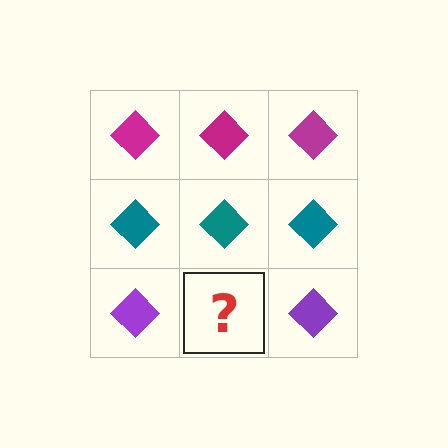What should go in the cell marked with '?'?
The missing cell should contain a purple diamond.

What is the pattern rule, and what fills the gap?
The rule is that each row has a consistent color. The gap should be filled with a purple diamond.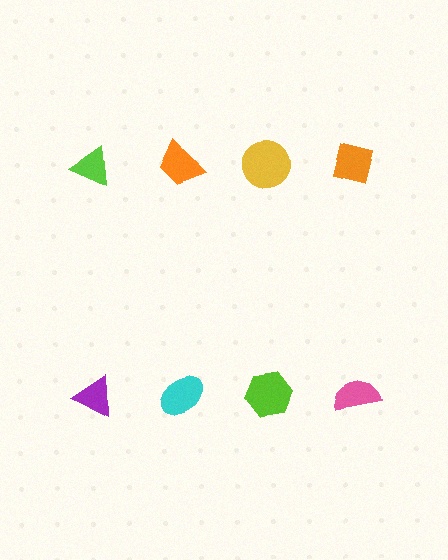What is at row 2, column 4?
A pink semicircle.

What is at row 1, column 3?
A yellow circle.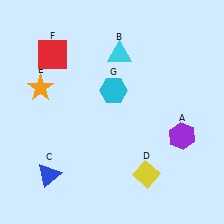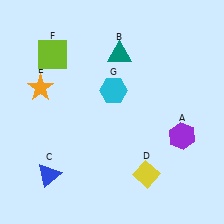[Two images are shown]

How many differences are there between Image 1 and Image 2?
There are 2 differences between the two images.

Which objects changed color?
B changed from cyan to teal. F changed from red to lime.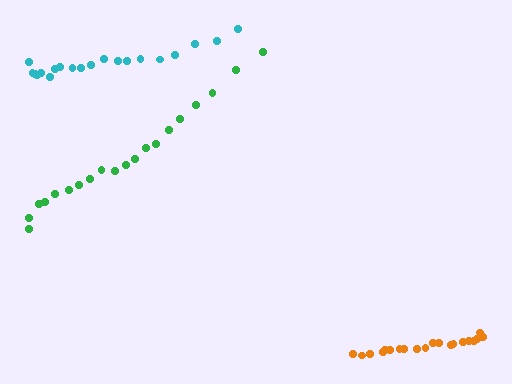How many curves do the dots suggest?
There are 3 distinct paths.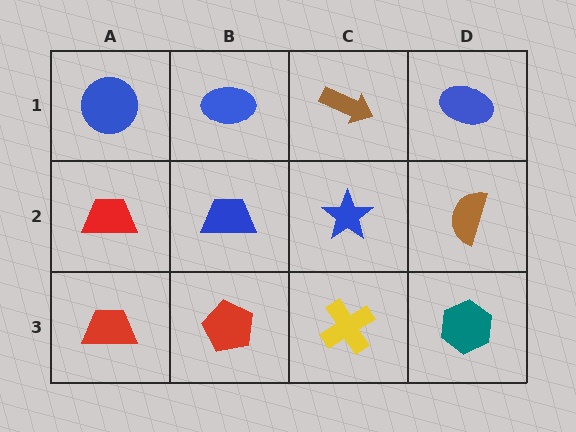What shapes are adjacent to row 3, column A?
A red trapezoid (row 2, column A), a red pentagon (row 3, column B).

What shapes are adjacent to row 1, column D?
A brown semicircle (row 2, column D), a brown arrow (row 1, column C).